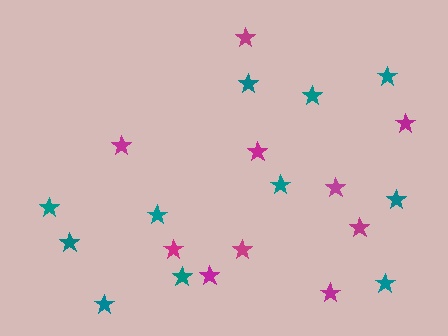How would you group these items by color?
There are 2 groups: one group of teal stars (11) and one group of magenta stars (10).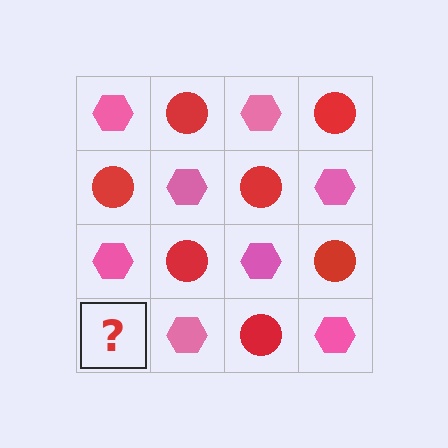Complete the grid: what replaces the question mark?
The question mark should be replaced with a red circle.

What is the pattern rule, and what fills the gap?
The rule is that it alternates pink hexagon and red circle in a checkerboard pattern. The gap should be filled with a red circle.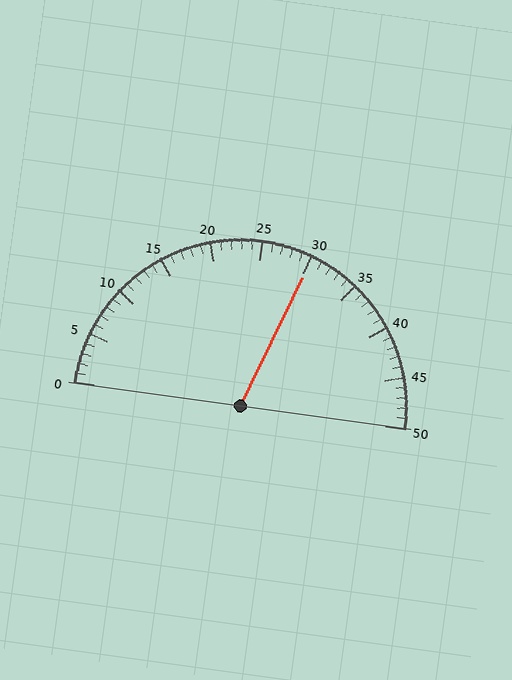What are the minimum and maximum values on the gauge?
The gauge ranges from 0 to 50.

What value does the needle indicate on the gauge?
The needle indicates approximately 30.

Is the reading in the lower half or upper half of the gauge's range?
The reading is in the upper half of the range (0 to 50).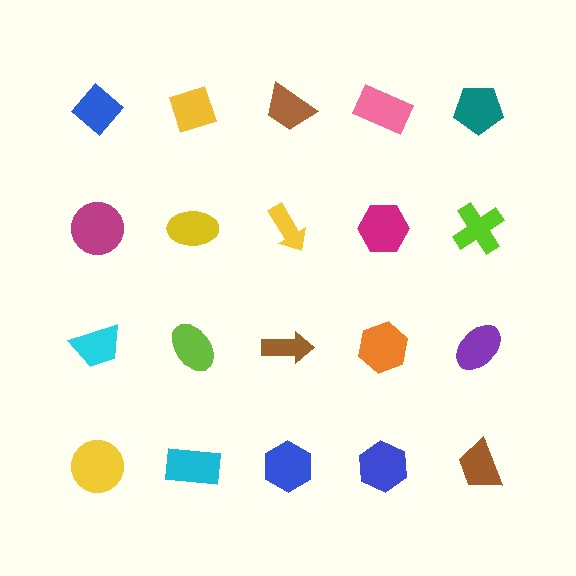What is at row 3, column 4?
An orange hexagon.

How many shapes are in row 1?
5 shapes.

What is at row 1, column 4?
A pink rectangle.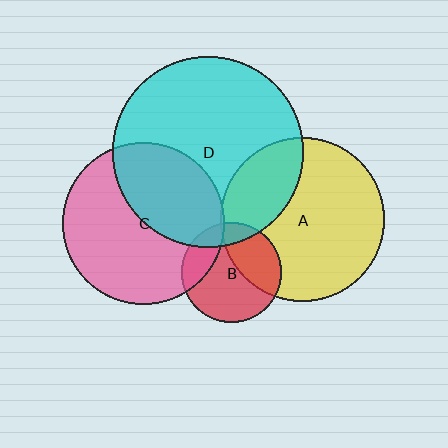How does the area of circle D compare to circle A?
Approximately 1.4 times.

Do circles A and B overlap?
Yes.